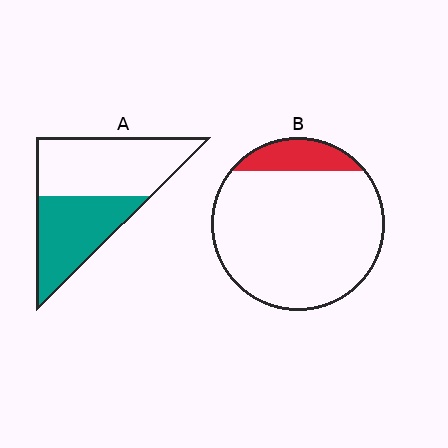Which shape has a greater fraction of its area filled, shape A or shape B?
Shape A.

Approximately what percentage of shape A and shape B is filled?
A is approximately 45% and B is approximately 15%.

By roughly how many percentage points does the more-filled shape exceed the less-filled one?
By roughly 30 percentage points (A over B).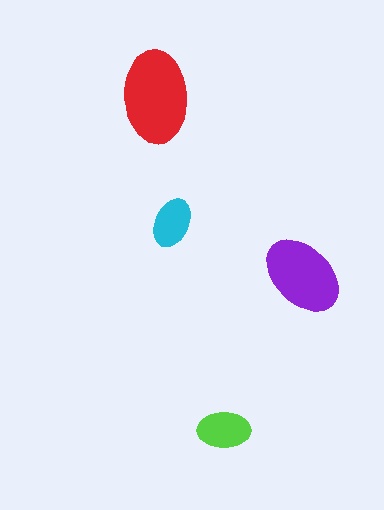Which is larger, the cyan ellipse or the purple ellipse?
The purple one.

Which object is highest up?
The red ellipse is topmost.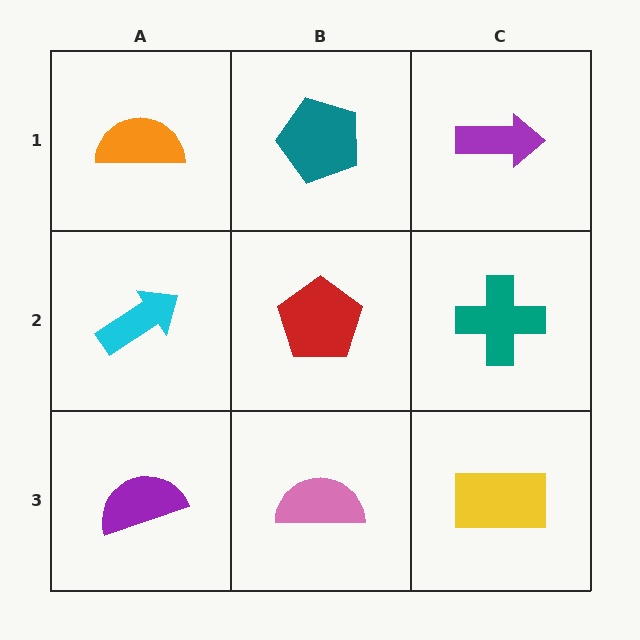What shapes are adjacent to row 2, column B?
A teal pentagon (row 1, column B), a pink semicircle (row 3, column B), a cyan arrow (row 2, column A), a teal cross (row 2, column C).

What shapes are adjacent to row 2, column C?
A purple arrow (row 1, column C), a yellow rectangle (row 3, column C), a red pentagon (row 2, column B).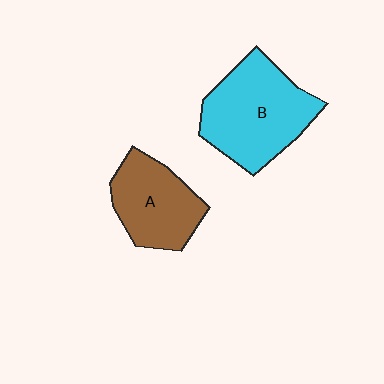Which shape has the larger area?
Shape B (cyan).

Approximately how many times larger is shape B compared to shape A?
Approximately 1.4 times.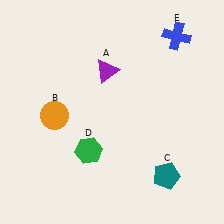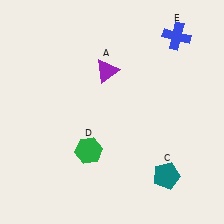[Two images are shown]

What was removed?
The orange circle (B) was removed in Image 2.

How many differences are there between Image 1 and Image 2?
There is 1 difference between the two images.